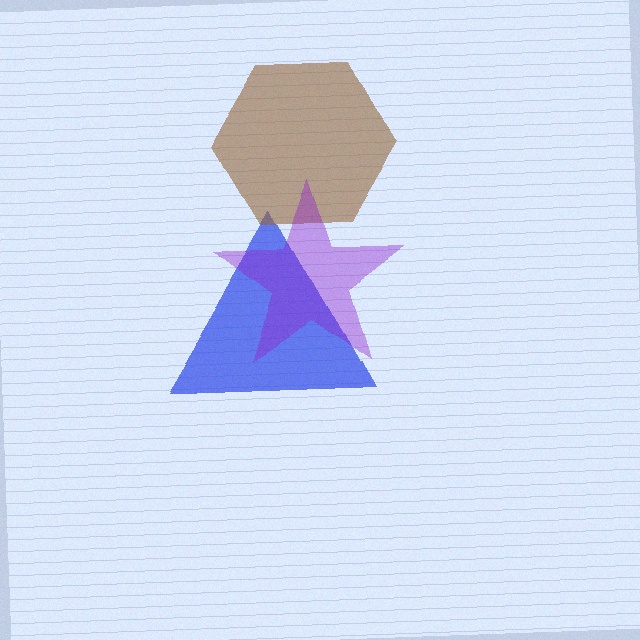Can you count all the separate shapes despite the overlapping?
Yes, there are 3 separate shapes.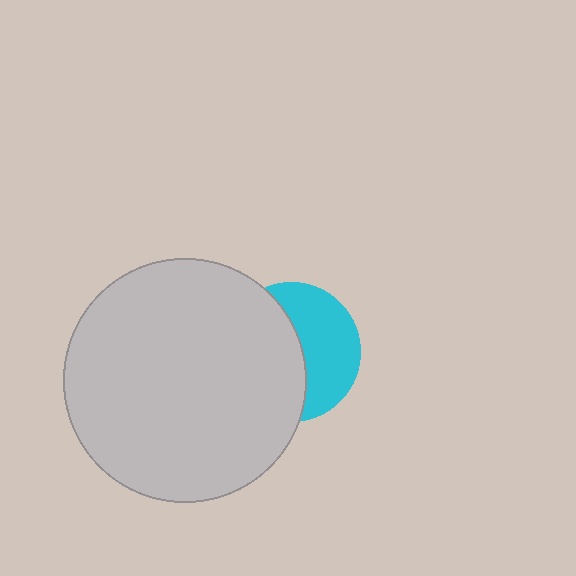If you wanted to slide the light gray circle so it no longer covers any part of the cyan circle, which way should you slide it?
Slide it left — that is the most direct way to separate the two shapes.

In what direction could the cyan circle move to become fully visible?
The cyan circle could move right. That would shift it out from behind the light gray circle entirely.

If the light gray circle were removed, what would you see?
You would see the complete cyan circle.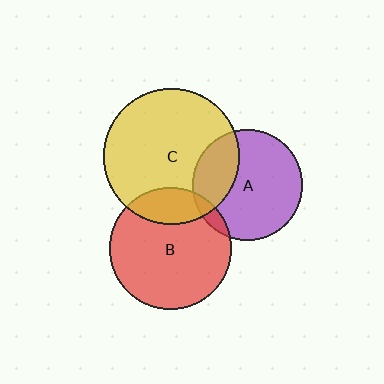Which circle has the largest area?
Circle C (yellow).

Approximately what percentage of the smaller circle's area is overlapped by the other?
Approximately 20%.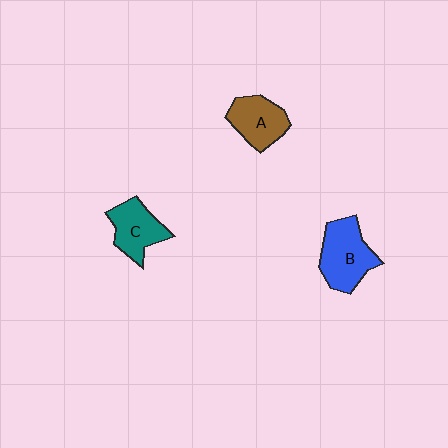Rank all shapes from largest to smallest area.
From largest to smallest: B (blue), C (teal), A (brown).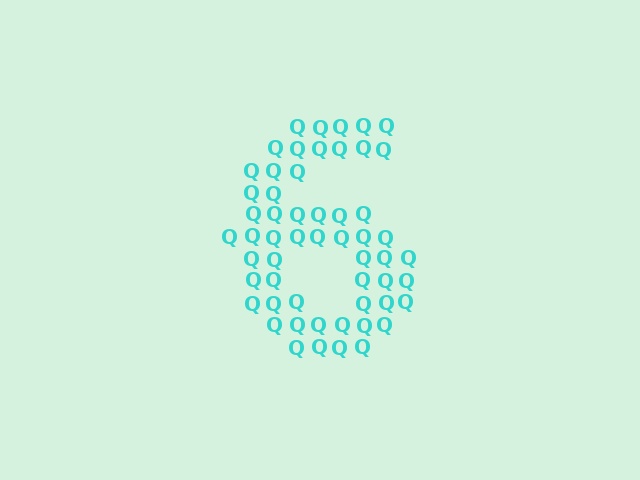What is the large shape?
The large shape is the digit 6.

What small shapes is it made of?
It is made of small letter Q's.